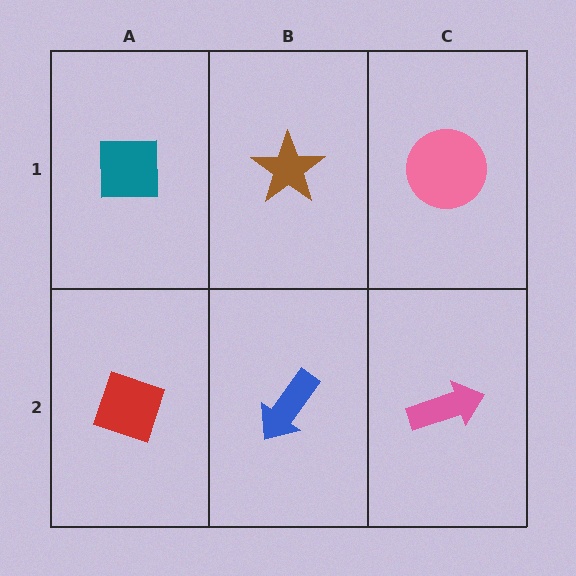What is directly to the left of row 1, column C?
A brown star.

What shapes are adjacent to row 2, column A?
A teal square (row 1, column A), a blue arrow (row 2, column B).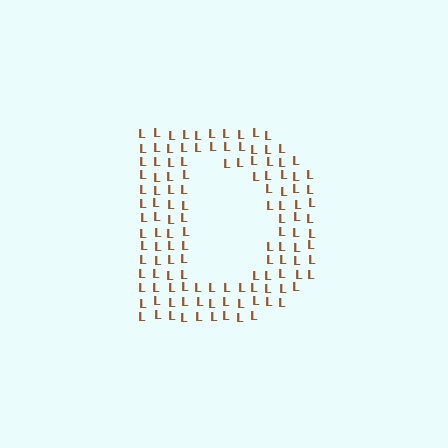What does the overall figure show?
The overall figure shows the letter D.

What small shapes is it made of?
It is made of small letter L's.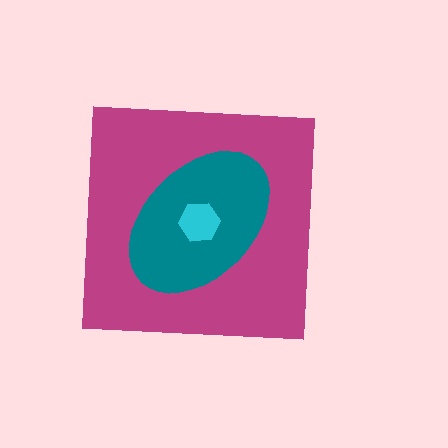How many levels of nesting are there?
3.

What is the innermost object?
The cyan hexagon.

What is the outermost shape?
The magenta square.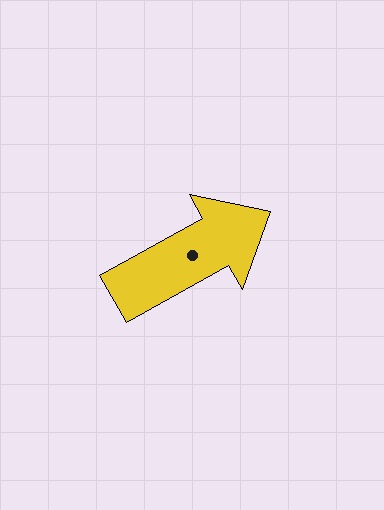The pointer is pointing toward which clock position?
Roughly 2 o'clock.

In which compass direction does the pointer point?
Northeast.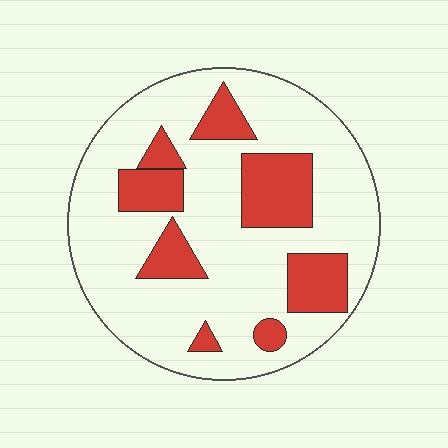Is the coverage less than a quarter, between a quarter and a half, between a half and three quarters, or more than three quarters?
Less than a quarter.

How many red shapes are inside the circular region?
8.